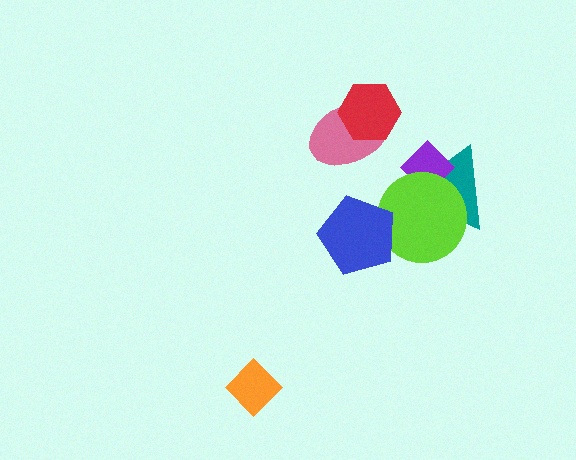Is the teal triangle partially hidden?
Yes, it is partially covered by another shape.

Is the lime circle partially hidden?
Yes, it is partially covered by another shape.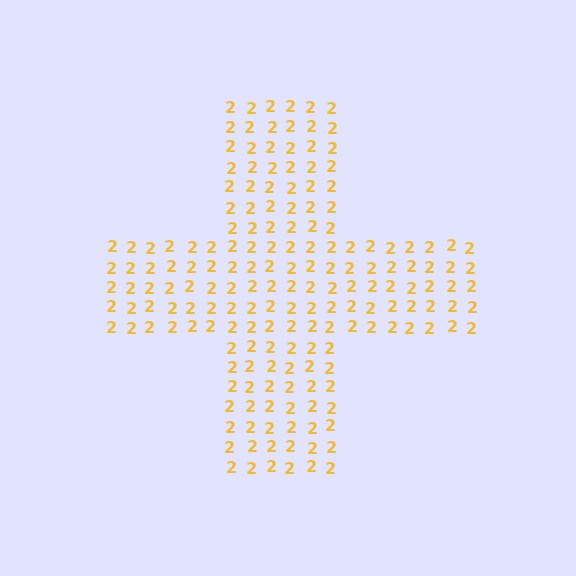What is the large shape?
The large shape is a cross.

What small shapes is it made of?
It is made of small digit 2's.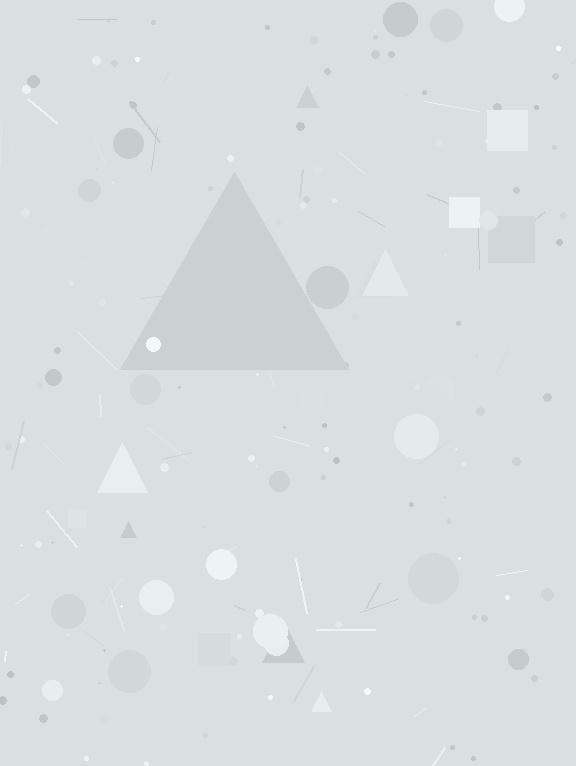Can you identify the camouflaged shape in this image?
The camouflaged shape is a triangle.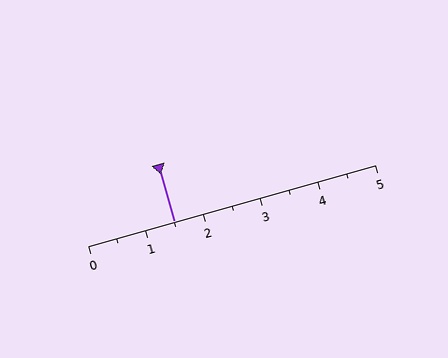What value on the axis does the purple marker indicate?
The marker indicates approximately 1.5.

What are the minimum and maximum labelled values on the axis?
The axis runs from 0 to 5.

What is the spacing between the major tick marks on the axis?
The major ticks are spaced 1 apart.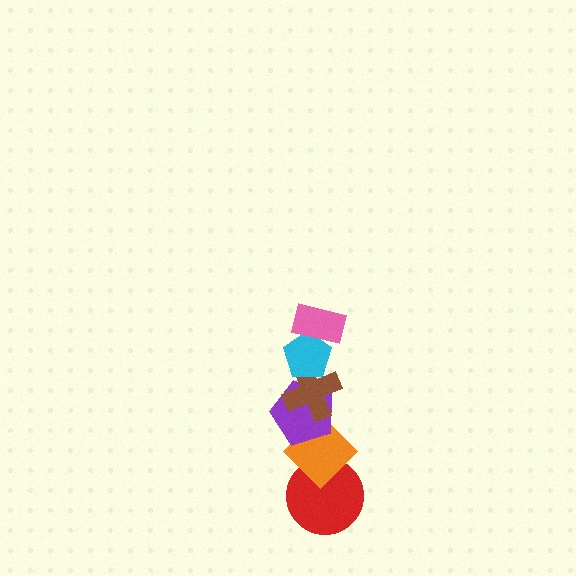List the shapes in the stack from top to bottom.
From top to bottom: the pink rectangle, the cyan pentagon, the brown cross, the purple pentagon, the orange diamond, the red circle.